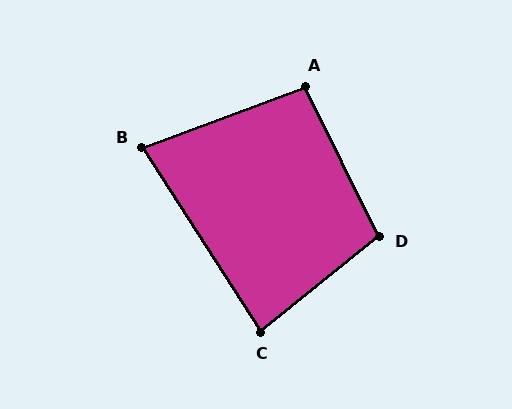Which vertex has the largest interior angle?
D, at approximately 102 degrees.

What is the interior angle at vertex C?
Approximately 84 degrees (acute).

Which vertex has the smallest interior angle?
B, at approximately 78 degrees.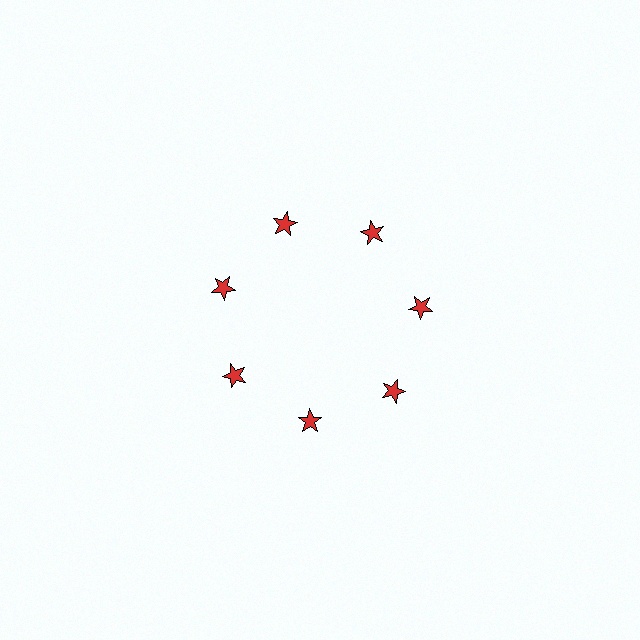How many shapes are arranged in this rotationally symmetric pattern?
There are 7 shapes, arranged in 7 groups of 1.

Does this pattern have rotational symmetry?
Yes, this pattern has 7-fold rotational symmetry. It looks the same after rotating 51 degrees around the center.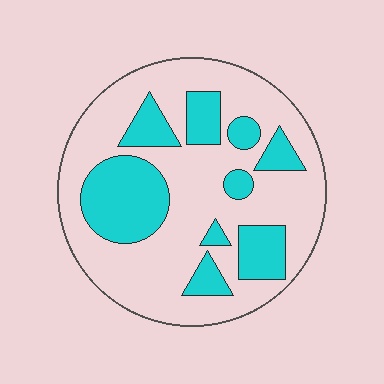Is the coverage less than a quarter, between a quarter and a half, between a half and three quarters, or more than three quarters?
Between a quarter and a half.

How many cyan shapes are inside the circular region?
9.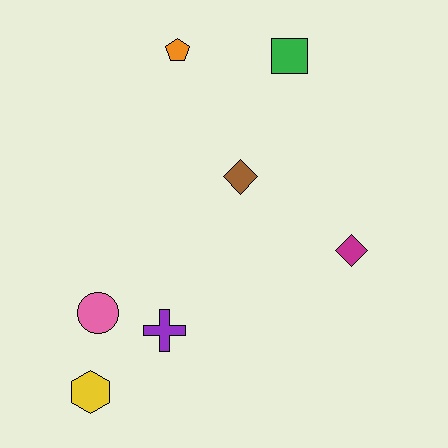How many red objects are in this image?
There are no red objects.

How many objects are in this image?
There are 7 objects.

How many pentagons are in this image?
There is 1 pentagon.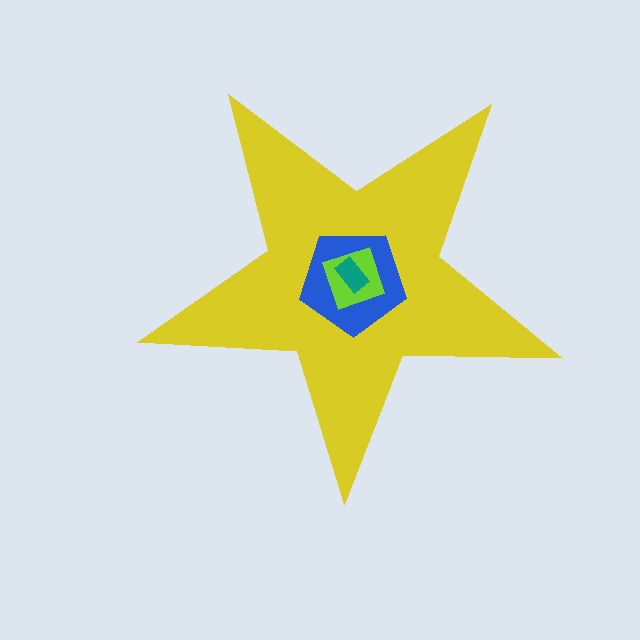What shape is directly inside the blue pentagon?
The lime square.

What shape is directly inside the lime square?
The teal rectangle.